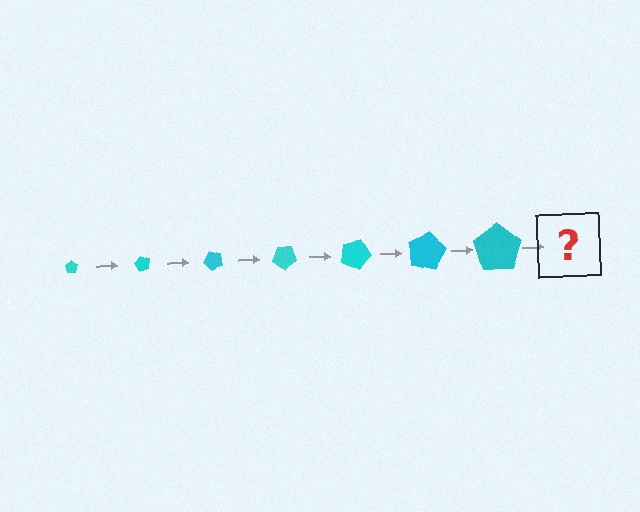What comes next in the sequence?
The next element should be a pentagon, larger than the previous one and rotated 420 degrees from the start.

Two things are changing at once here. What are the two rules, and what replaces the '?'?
The two rules are that the pentagon grows larger each step and it rotates 60 degrees each step. The '?' should be a pentagon, larger than the previous one and rotated 420 degrees from the start.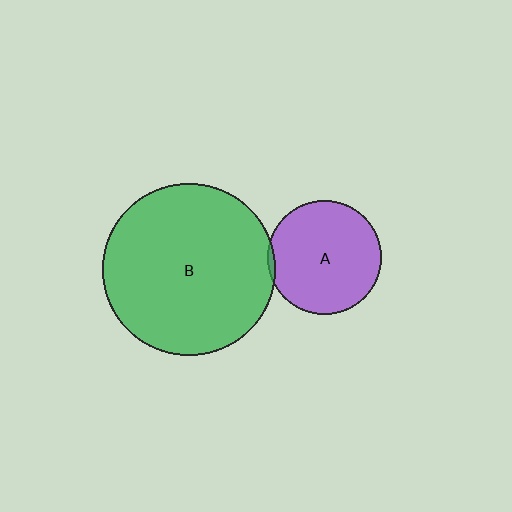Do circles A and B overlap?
Yes.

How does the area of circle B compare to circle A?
Approximately 2.3 times.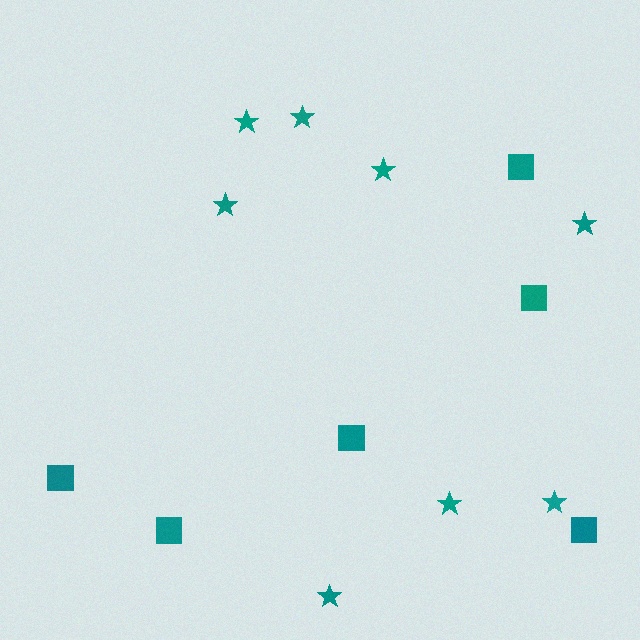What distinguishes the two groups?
There are 2 groups: one group of squares (6) and one group of stars (8).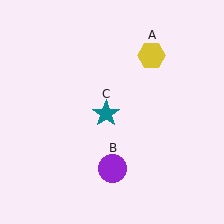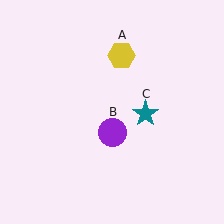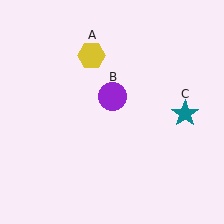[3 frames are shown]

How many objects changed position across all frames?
3 objects changed position: yellow hexagon (object A), purple circle (object B), teal star (object C).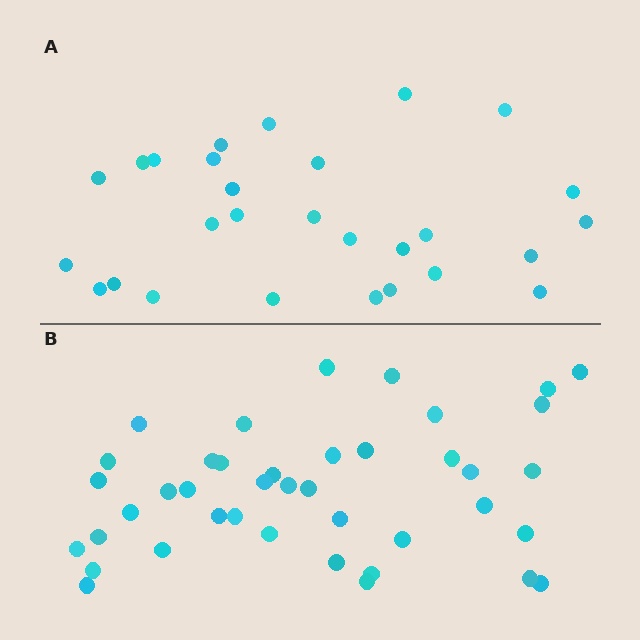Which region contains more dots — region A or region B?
Region B (the bottom region) has more dots.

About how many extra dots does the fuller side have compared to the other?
Region B has approximately 15 more dots than region A.